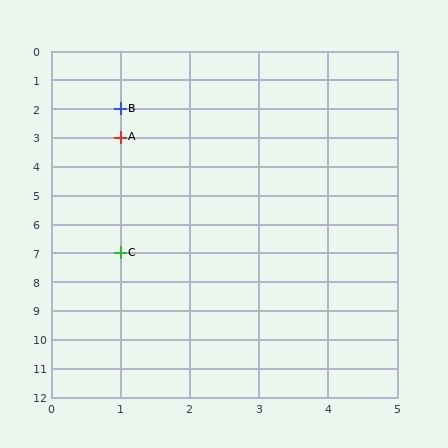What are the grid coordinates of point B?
Point B is at grid coordinates (1, 2).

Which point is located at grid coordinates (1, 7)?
Point C is at (1, 7).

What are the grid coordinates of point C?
Point C is at grid coordinates (1, 7).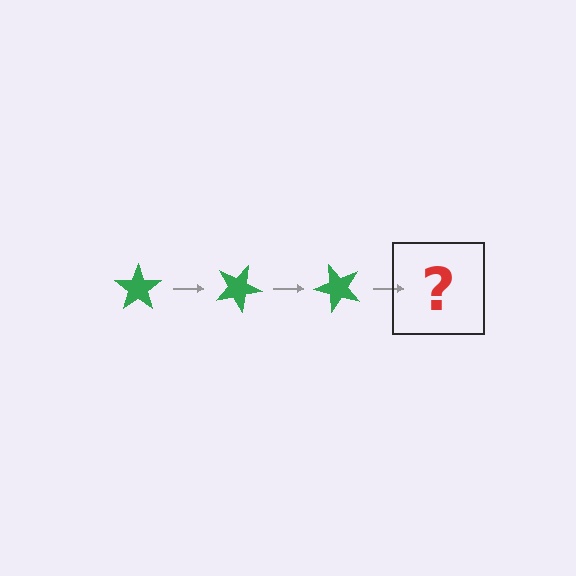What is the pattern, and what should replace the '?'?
The pattern is that the star rotates 25 degrees each step. The '?' should be a green star rotated 75 degrees.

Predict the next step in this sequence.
The next step is a green star rotated 75 degrees.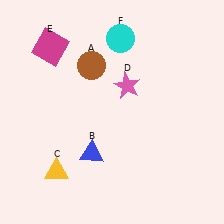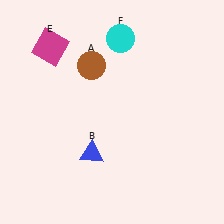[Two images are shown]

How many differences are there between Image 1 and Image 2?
There are 2 differences between the two images.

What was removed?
The pink star (D), the yellow triangle (C) were removed in Image 2.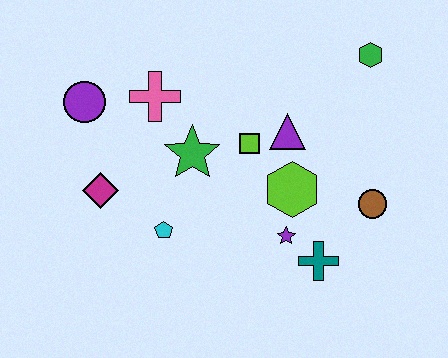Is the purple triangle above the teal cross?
Yes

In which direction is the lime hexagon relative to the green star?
The lime hexagon is to the right of the green star.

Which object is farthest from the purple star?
The purple circle is farthest from the purple star.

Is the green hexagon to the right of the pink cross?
Yes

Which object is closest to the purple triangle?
The lime square is closest to the purple triangle.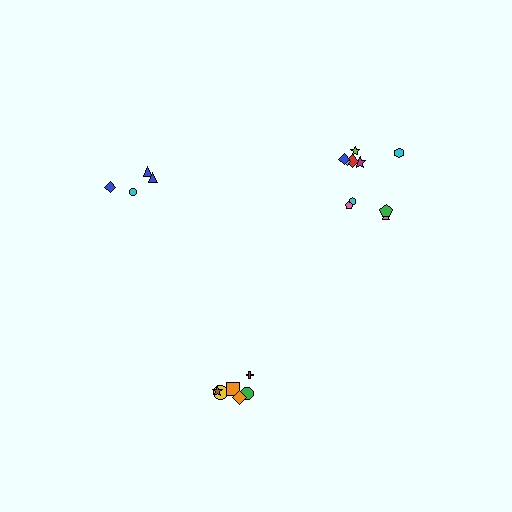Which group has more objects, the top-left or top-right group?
The top-right group.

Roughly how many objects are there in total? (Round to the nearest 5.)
Roughly 20 objects in total.